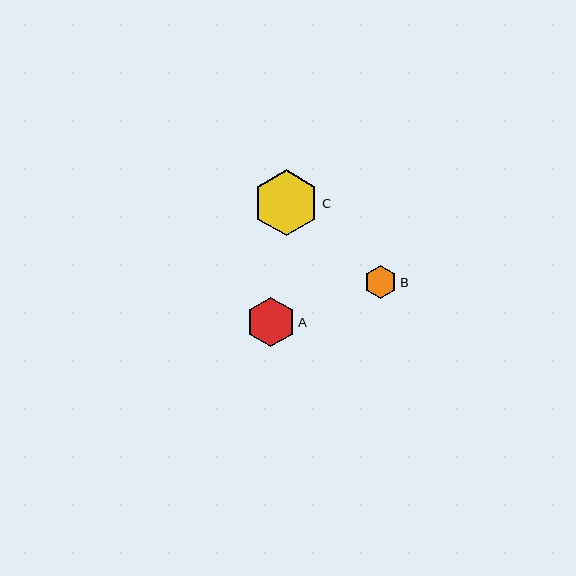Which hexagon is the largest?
Hexagon C is the largest with a size of approximately 66 pixels.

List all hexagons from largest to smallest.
From largest to smallest: C, A, B.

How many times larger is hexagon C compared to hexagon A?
Hexagon C is approximately 1.3 times the size of hexagon A.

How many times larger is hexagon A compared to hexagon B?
Hexagon A is approximately 1.5 times the size of hexagon B.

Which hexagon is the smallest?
Hexagon B is the smallest with a size of approximately 32 pixels.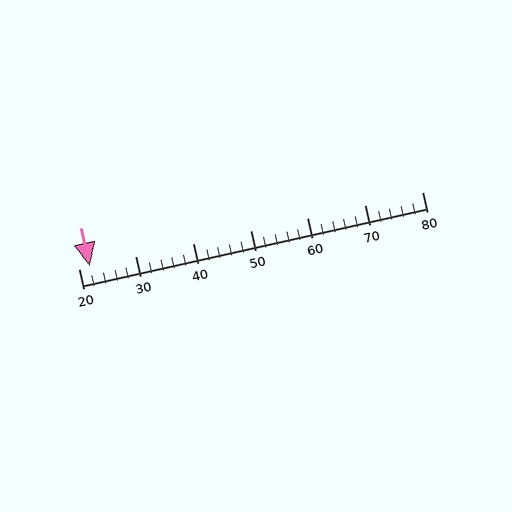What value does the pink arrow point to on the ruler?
The pink arrow points to approximately 22.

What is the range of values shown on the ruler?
The ruler shows values from 20 to 80.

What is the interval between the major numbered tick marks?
The major tick marks are spaced 10 units apart.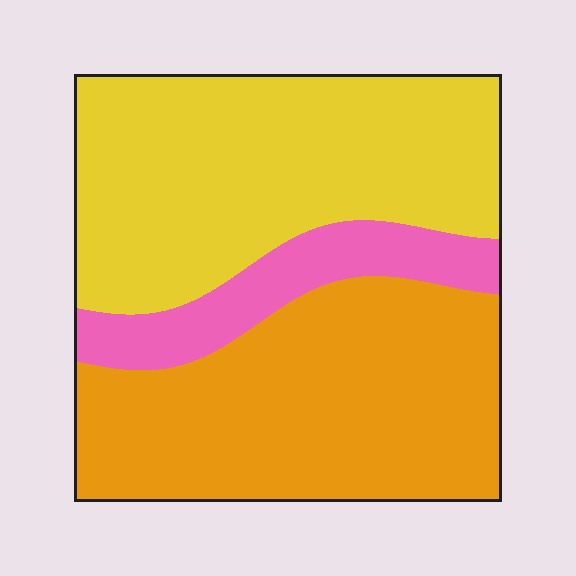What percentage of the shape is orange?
Orange takes up between a quarter and a half of the shape.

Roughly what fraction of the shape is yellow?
Yellow takes up about two fifths (2/5) of the shape.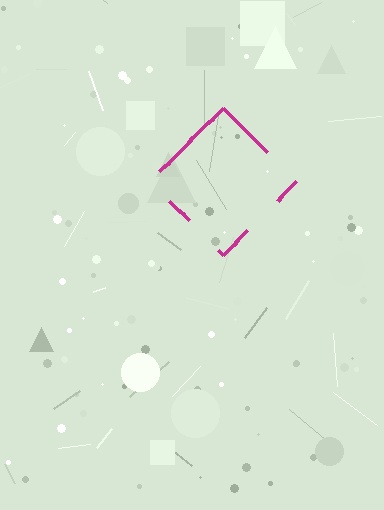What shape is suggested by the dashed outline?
The dashed outline suggests a diamond.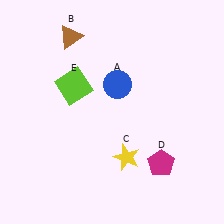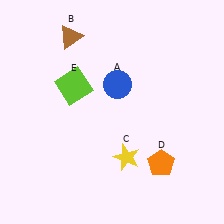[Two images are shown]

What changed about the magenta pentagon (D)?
In Image 1, D is magenta. In Image 2, it changed to orange.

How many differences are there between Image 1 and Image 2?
There is 1 difference between the two images.